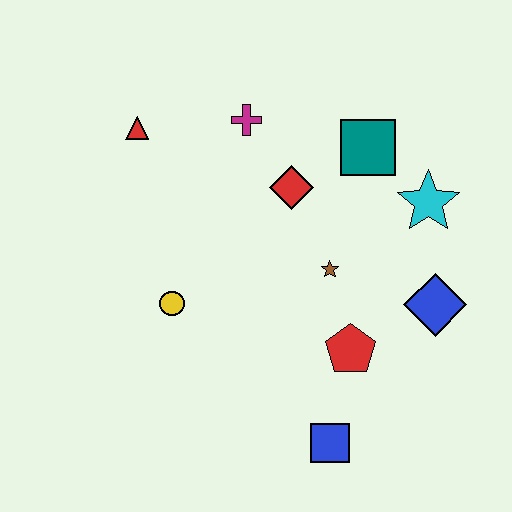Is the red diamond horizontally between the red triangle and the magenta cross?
No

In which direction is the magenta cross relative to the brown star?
The magenta cross is above the brown star.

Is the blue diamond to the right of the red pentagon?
Yes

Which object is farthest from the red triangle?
The blue square is farthest from the red triangle.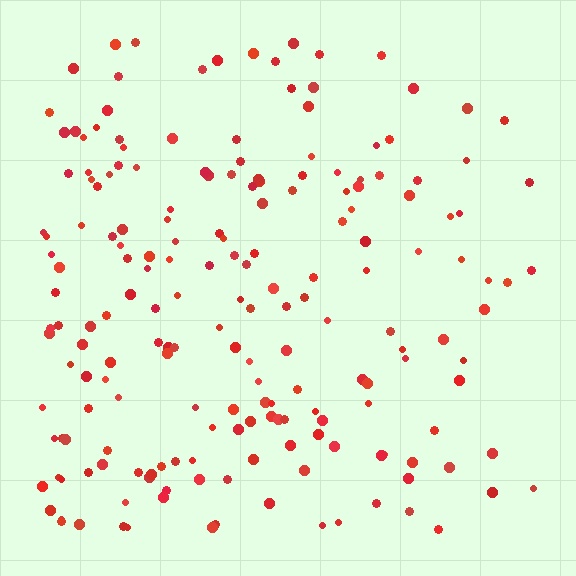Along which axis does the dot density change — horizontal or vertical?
Horizontal.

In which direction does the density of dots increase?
From right to left, with the left side densest.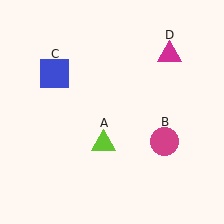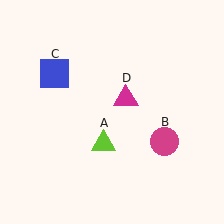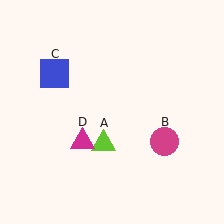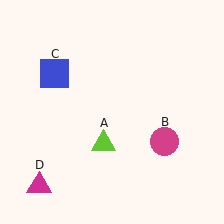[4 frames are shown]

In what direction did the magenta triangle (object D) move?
The magenta triangle (object D) moved down and to the left.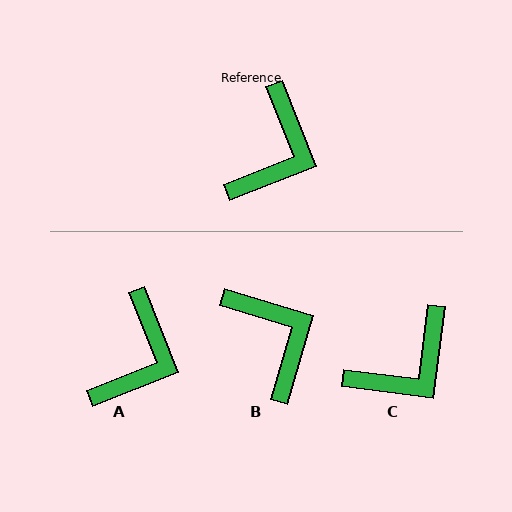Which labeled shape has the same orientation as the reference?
A.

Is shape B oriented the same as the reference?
No, it is off by about 52 degrees.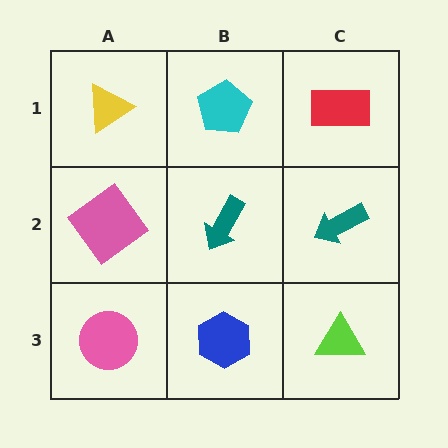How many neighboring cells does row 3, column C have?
2.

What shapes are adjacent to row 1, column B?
A teal arrow (row 2, column B), a yellow triangle (row 1, column A), a red rectangle (row 1, column C).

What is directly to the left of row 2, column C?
A teal arrow.